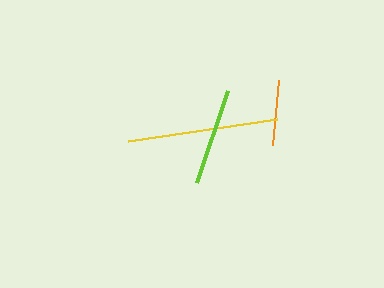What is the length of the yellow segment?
The yellow segment is approximately 151 pixels long.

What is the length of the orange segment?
The orange segment is approximately 65 pixels long.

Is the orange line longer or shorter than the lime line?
The lime line is longer than the orange line.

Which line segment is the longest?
The yellow line is the longest at approximately 151 pixels.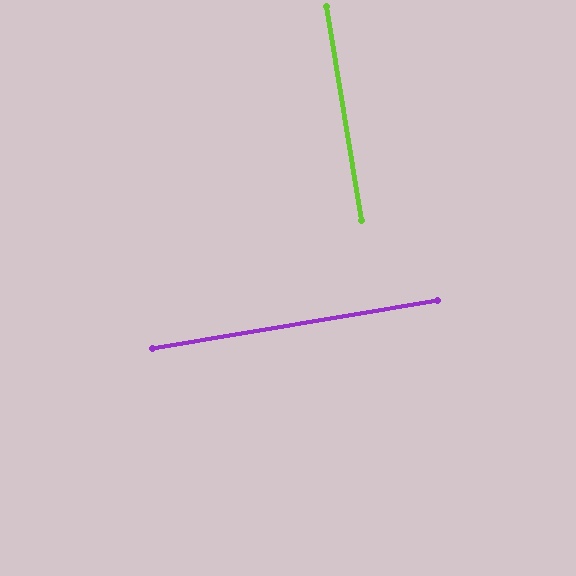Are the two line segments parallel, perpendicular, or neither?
Perpendicular — they meet at approximately 90°.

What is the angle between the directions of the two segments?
Approximately 90 degrees.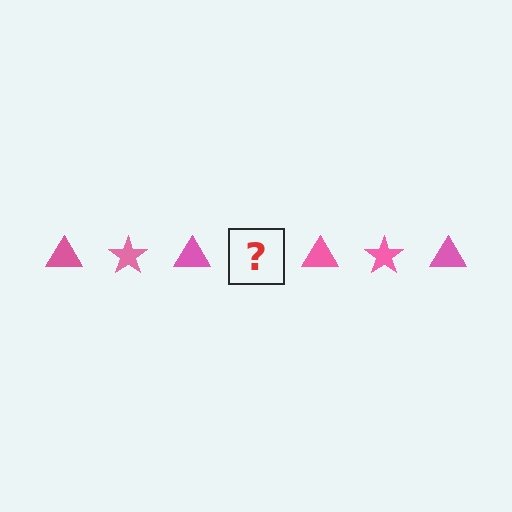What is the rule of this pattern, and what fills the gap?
The rule is that the pattern cycles through triangle, star shapes in pink. The gap should be filled with a pink star.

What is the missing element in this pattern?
The missing element is a pink star.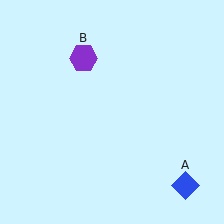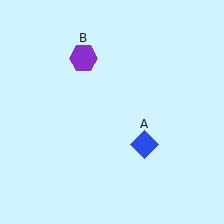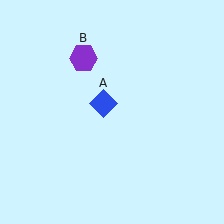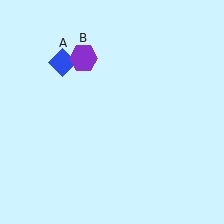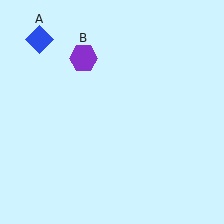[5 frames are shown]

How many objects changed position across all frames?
1 object changed position: blue diamond (object A).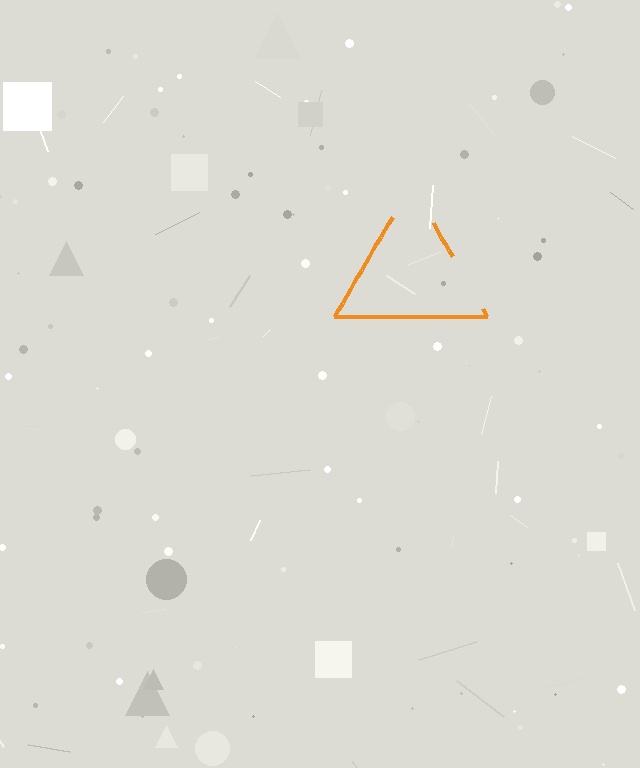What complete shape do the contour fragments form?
The contour fragments form a triangle.